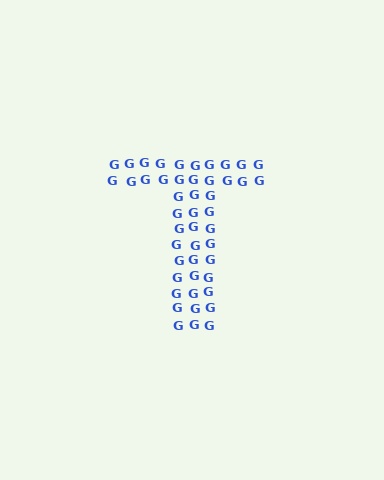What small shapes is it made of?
It is made of small letter G's.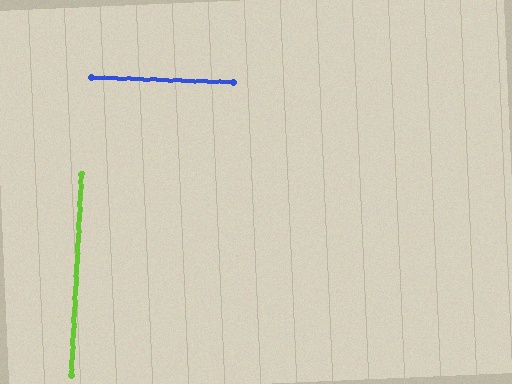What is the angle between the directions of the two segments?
Approximately 89 degrees.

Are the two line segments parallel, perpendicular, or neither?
Perpendicular — they meet at approximately 89°.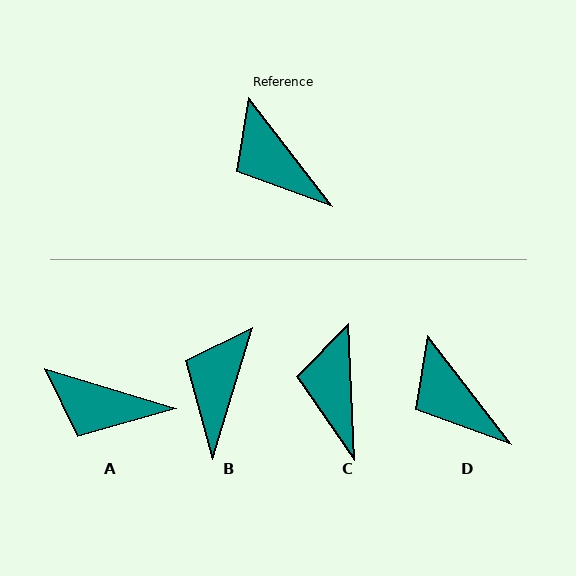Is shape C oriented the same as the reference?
No, it is off by about 36 degrees.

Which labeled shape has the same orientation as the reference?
D.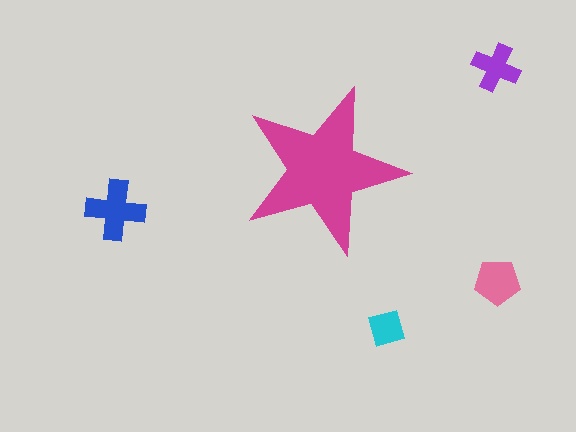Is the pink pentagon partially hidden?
No, the pink pentagon is fully visible.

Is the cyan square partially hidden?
No, the cyan square is fully visible.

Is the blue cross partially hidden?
No, the blue cross is fully visible.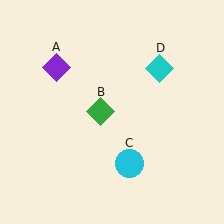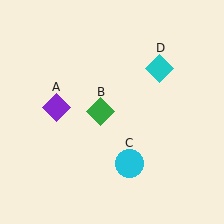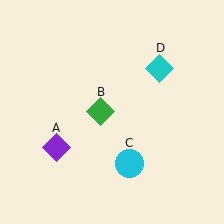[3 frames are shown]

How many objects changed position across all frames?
1 object changed position: purple diamond (object A).